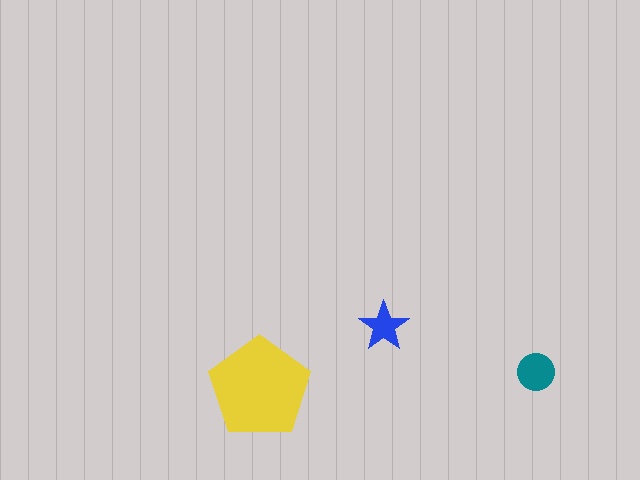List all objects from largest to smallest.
The yellow pentagon, the teal circle, the blue star.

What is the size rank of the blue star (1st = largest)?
3rd.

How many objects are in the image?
There are 3 objects in the image.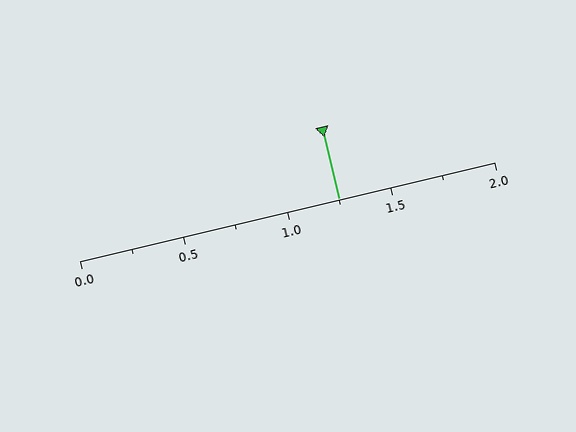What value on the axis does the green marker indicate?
The marker indicates approximately 1.25.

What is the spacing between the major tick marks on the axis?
The major ticks are spaced 0.5 apart.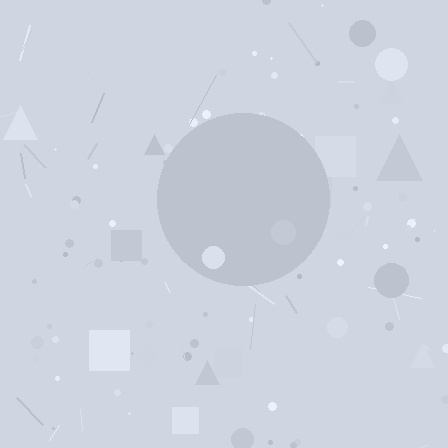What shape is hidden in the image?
A circle is hidden in the image.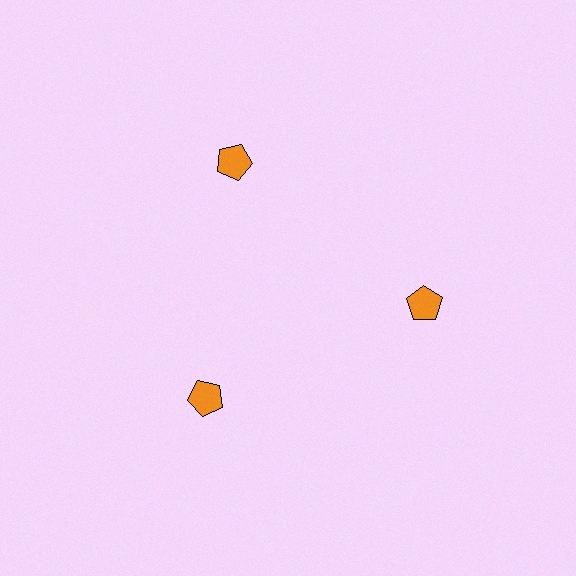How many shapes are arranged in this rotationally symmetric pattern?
There are 3 shapes, arranged in 3 groups of 1.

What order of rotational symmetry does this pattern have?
This pattern has 3-fold rotational symmetry.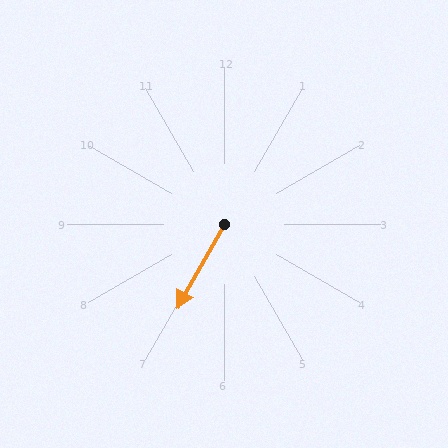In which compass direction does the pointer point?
Southwest.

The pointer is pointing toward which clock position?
Roughly 7 o'clock.